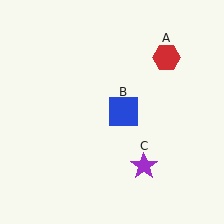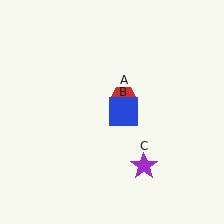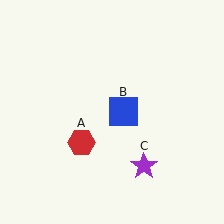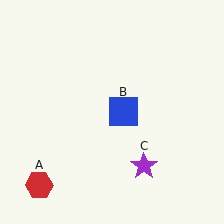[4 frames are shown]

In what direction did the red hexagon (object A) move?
The red hexagon (object A) moved down and to the left.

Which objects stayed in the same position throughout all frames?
Blue square (object B) and purple star (object C) remained stationary.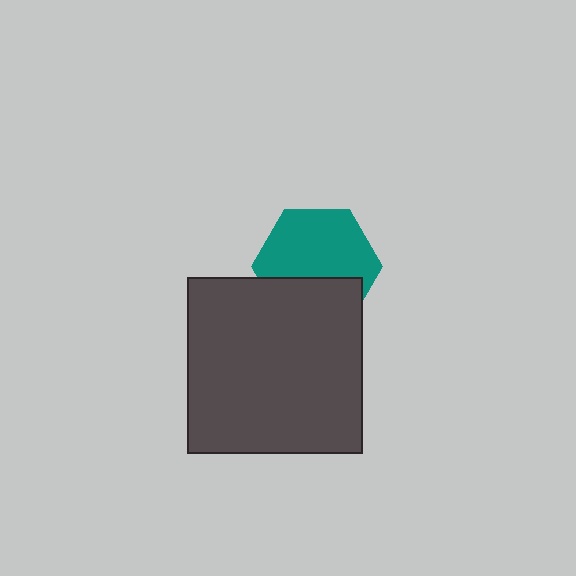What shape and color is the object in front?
The object in front is a dark gray square.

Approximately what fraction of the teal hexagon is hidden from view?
Roughly 36% of the teal hexagon is hidden behind the dark gray square.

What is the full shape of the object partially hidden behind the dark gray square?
The partially hidden object is a teal hexagon.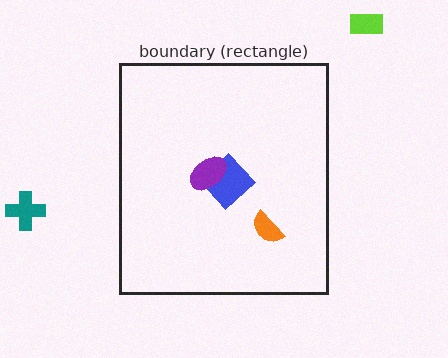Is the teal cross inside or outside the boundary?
Outside.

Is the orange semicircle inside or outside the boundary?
Inside.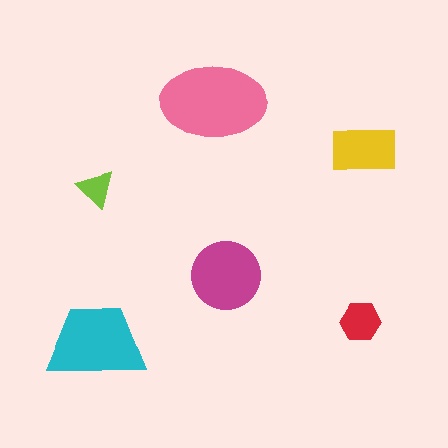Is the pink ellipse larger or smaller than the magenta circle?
Larger.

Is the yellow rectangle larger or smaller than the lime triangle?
Larger.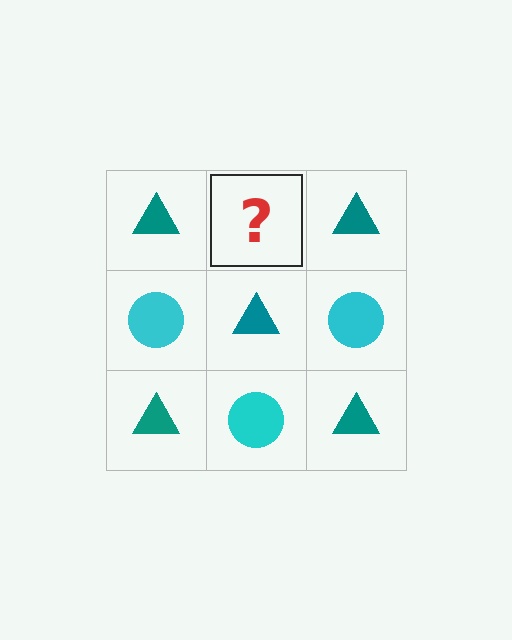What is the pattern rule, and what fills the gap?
The rule is that it alternates teal triangle and cyan circle in a checkerboard pattern. The gap should be filled with a cyan circle.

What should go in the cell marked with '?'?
The missing cell should contain a cyan circle.